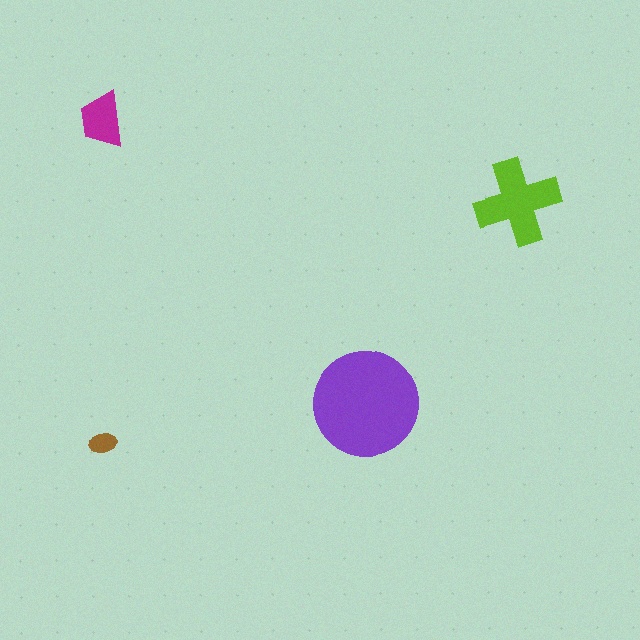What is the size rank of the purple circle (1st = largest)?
1st.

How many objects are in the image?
There are 4 objects in the image.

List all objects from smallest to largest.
The brown ellipse, the magenta trapezoid, the lime cross, the purple circle.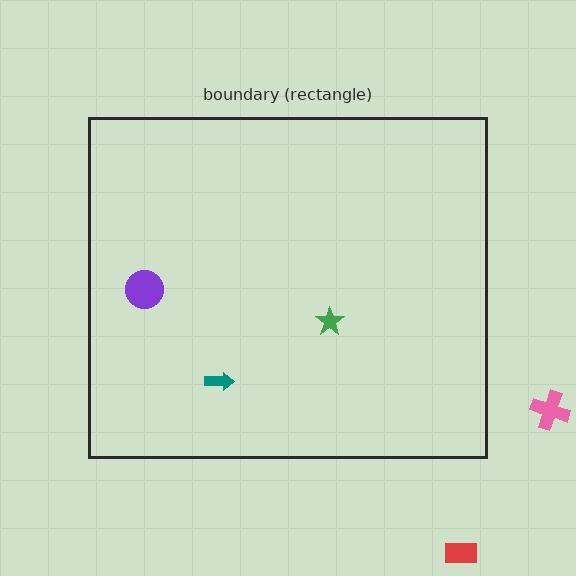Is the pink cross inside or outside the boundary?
Outside.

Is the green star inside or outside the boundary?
Inside.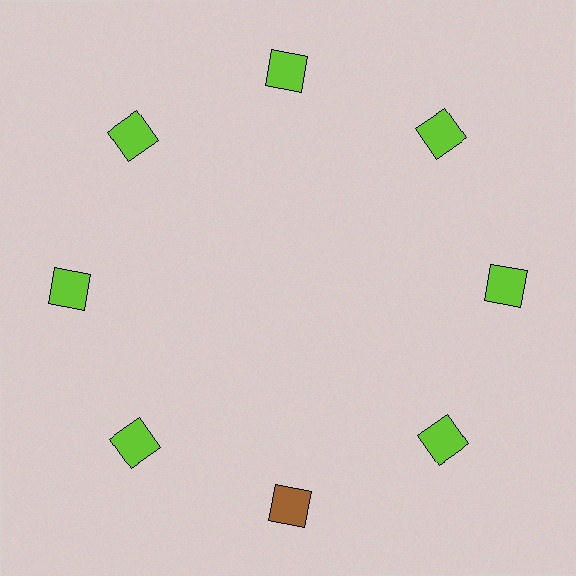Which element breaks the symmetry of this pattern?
The brown square at roughly the 6 o'clock position breaks the symmetry. All other shapes are lime squares.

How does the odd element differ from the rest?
It has a different color: brown instead of lime.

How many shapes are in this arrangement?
There are 8 shapes arranged in a ring pattern.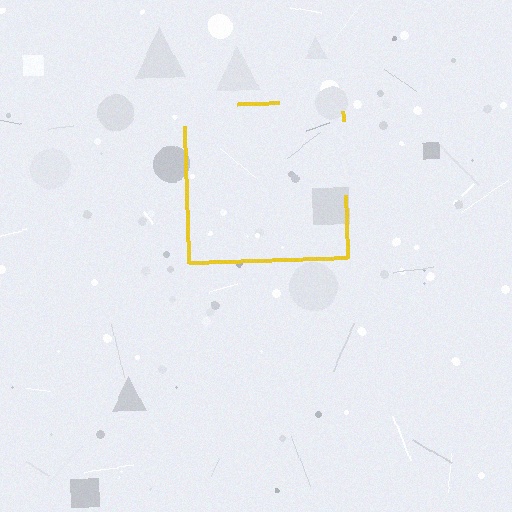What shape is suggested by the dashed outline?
The dashed outline suggests a square.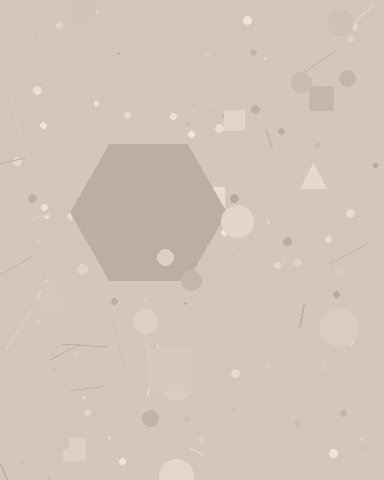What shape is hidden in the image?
A hexagon is hidden in the image.